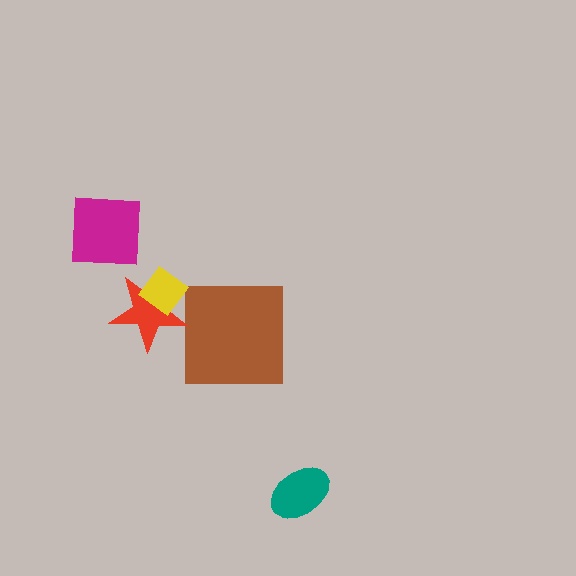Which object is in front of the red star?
The yellow diamond is in front of the red star.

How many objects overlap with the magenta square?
0 objects overlap with the magenta square.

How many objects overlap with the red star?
1 object overlaps with the red star.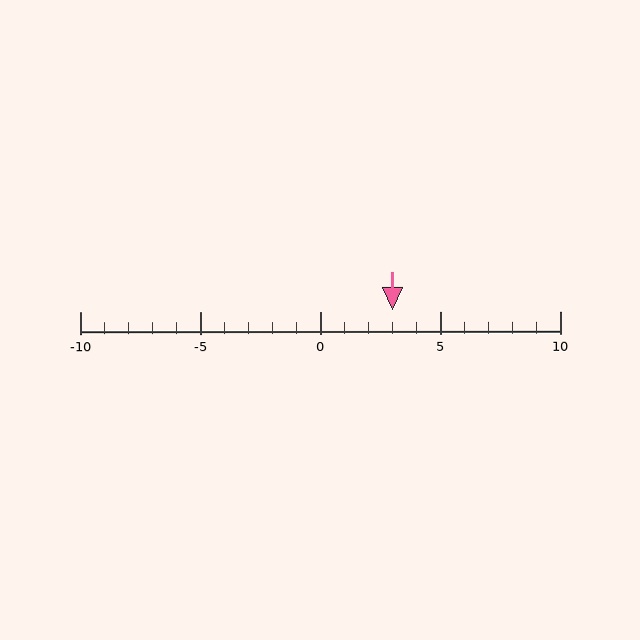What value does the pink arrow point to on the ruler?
The pink arrow points to approximately 3.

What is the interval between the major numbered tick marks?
The major tick marks are spaced 5 units apart.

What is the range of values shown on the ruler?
The ruler shows values from -10 to 10.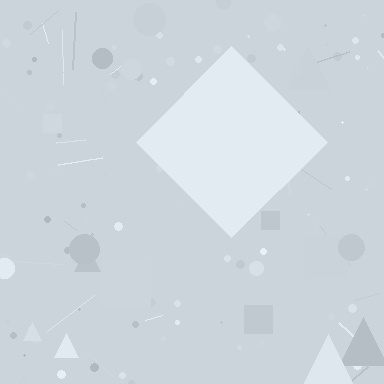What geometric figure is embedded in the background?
A diamond is embedded in the background.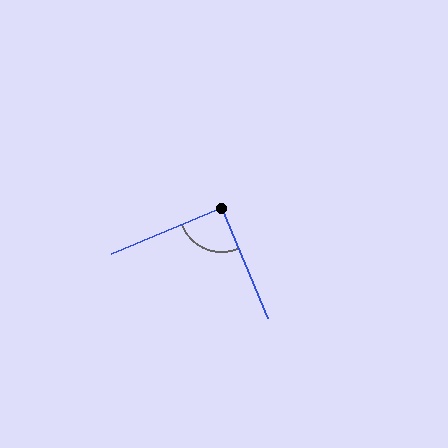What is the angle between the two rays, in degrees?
Approximately 90 degrees.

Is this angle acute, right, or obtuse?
It is approximately a right angle.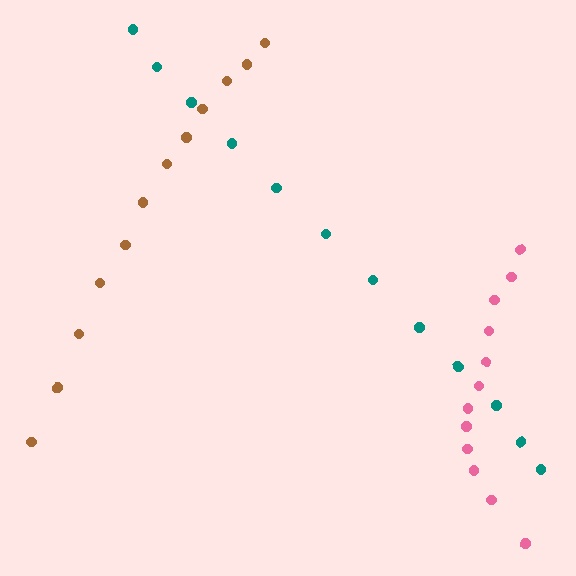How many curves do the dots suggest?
There are 3 distinct paths.